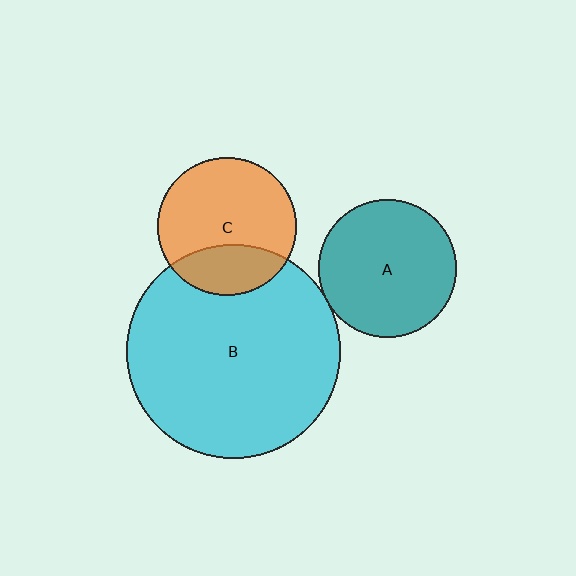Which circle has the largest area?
Circle B (cyan).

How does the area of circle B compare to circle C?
Approximately 2.4 times.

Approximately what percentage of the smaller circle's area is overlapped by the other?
Approximately 30%.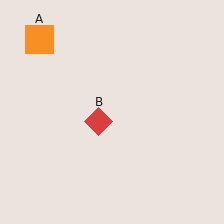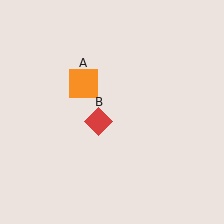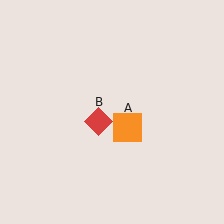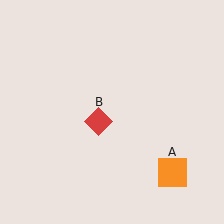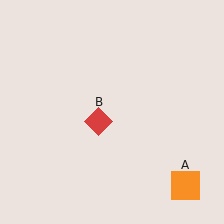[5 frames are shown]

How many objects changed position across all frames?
1 object changed position: orange square (object A).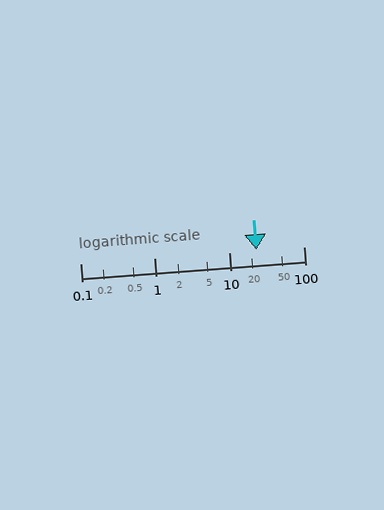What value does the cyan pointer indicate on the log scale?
The pointer indicates approximately 23.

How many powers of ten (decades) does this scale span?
The scale spans 3 decades, from 0.1 to 100.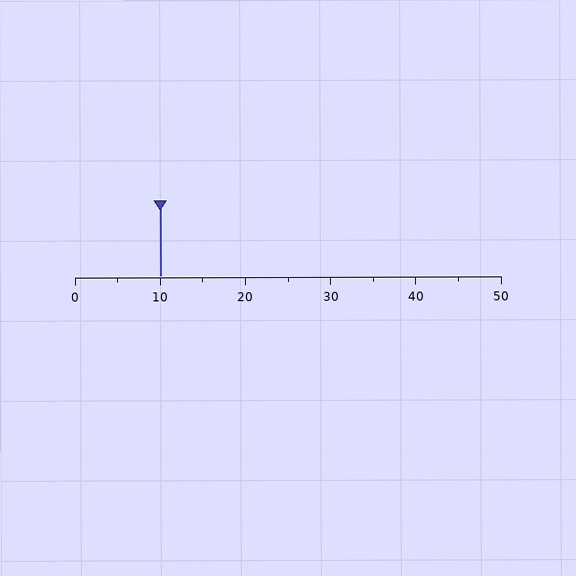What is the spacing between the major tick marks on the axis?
The major ticks are spaced 10 apart.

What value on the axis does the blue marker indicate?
The marker indicates approximately 10.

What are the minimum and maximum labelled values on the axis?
The axis runs from 0 to 50.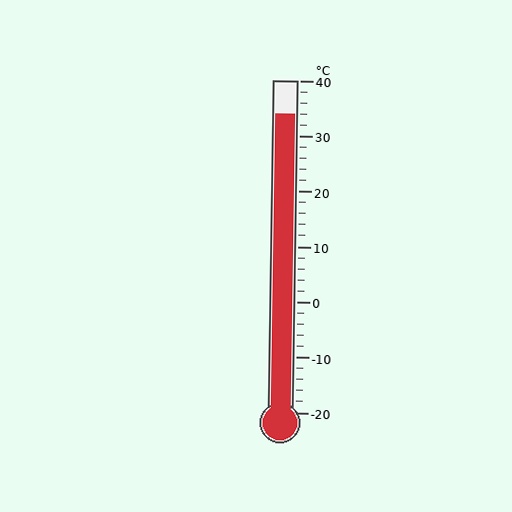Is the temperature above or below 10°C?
The temperature is above 10°C.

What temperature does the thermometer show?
The thermometer shows approximately 34°C.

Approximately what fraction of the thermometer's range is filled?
The thermometer is filled to approximately 90% of its range.